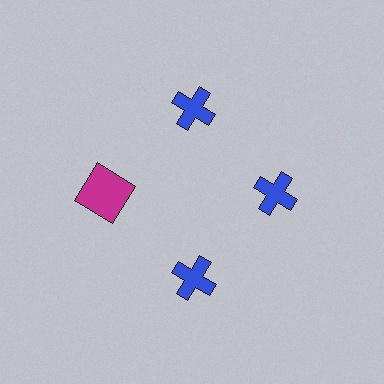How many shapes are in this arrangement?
There are 4 shapes arranged in a ring pattern.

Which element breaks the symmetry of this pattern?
The magenta square at roughly the 9 o'clock position breaks the symmetry. All other shapes are blue crosses.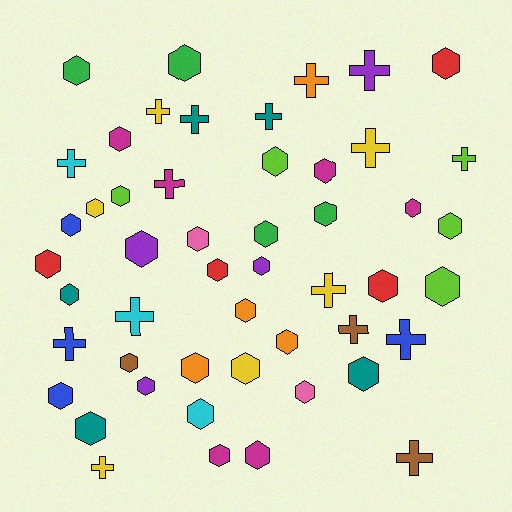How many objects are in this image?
There are 50 objects.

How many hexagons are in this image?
There are 34 hexagons.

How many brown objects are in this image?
There are 3 brown objects.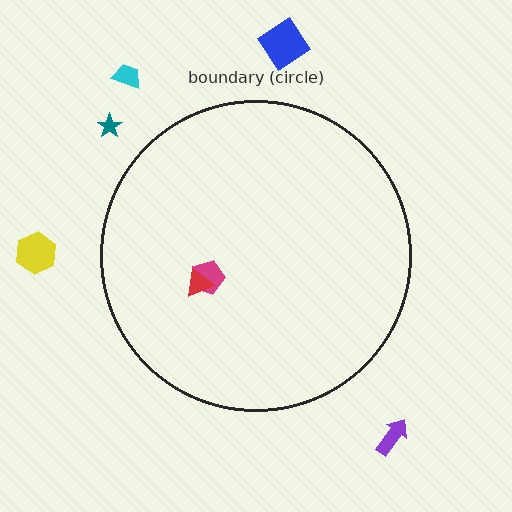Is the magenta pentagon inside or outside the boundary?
Inside.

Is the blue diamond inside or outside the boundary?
Outside.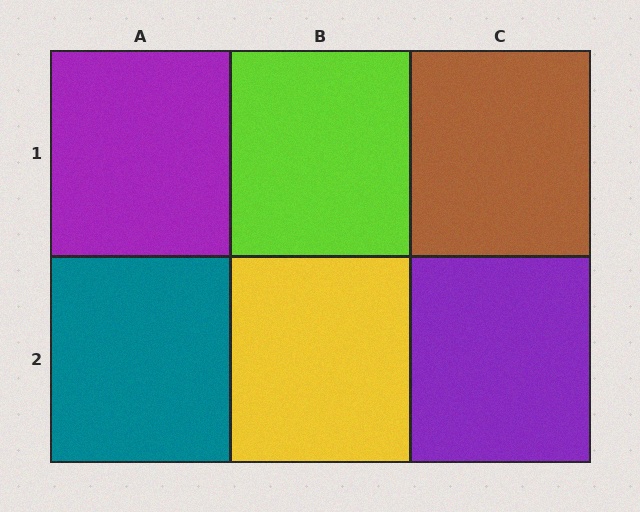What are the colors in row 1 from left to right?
Purple, lime, brown.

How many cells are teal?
1 cell is teal.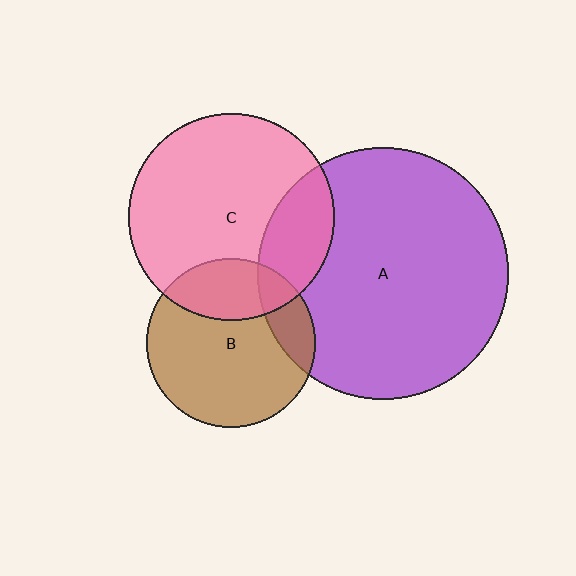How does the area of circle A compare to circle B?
Approximately 2.2 times.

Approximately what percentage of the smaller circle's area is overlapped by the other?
Approximately 20%.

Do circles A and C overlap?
Yes.